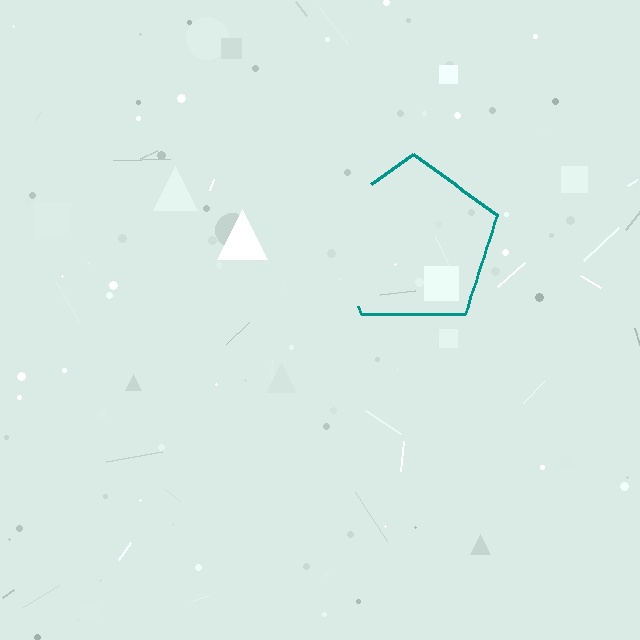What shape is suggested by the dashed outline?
The dashed outline suggests a pentagon.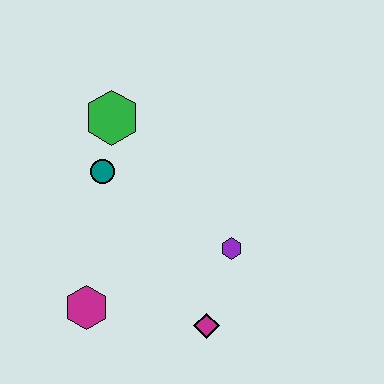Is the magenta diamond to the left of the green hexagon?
No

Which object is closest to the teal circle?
The green hexagon is closest to the teal circle.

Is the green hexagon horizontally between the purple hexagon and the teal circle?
Yes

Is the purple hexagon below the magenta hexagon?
No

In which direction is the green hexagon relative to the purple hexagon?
The green hexagon is above the purple hexagon.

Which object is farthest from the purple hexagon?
The green hexagon is farthest from the purple hexagon.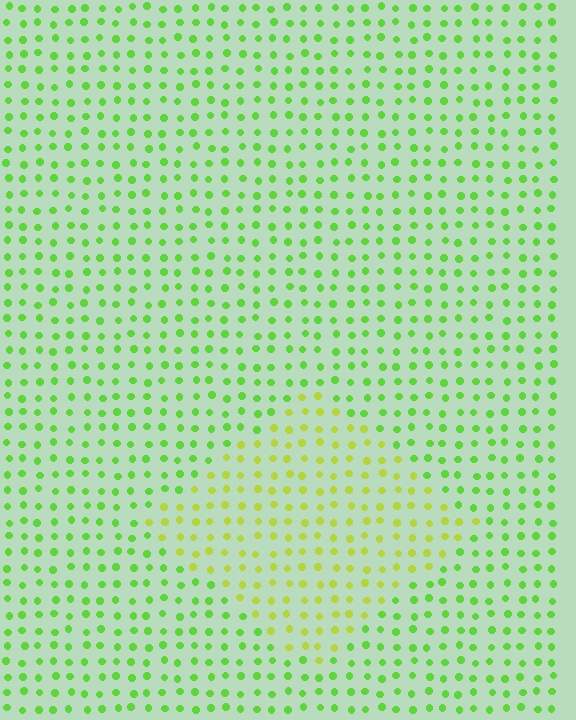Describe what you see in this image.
The image is filled with small lime elements in a uniform arrangement. A diamond-shaped region is visible where the elements are tinted to a slightly different hue, forming a subtle color boundary.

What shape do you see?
I see a diamond.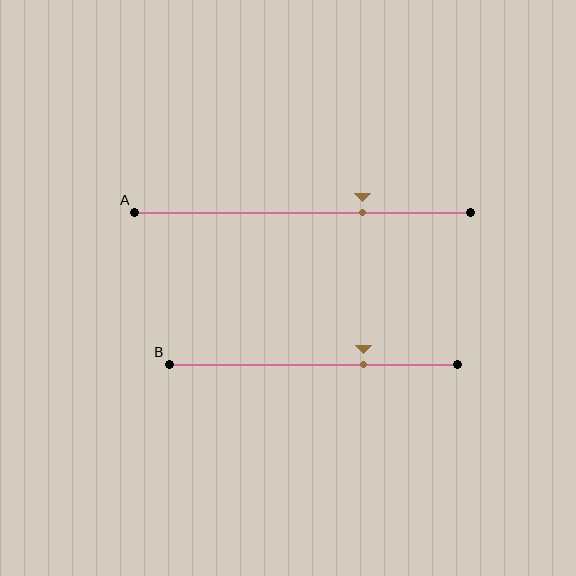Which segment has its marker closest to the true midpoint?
Segment B has its marker closest to the true midpoint.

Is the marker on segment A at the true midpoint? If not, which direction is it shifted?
No, the marker on segment A is shifted to the right by about 18% of the segment length.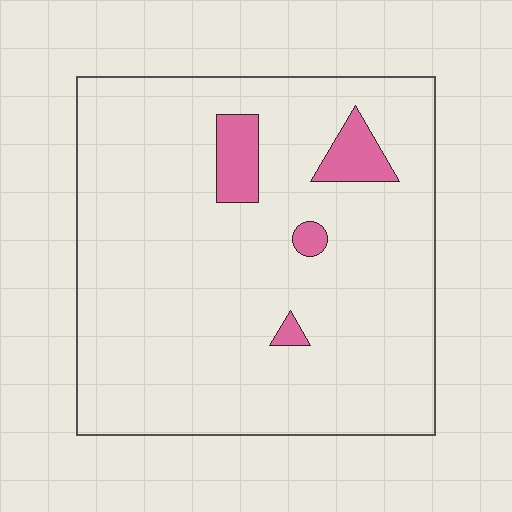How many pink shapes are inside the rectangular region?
4.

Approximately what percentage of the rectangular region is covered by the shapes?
Approximately 5%.